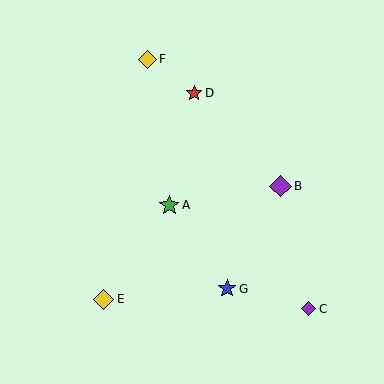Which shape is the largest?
The purple diamond (labeled B) is the largest.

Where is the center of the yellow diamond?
The center of the yellow diamond is at (147, 59).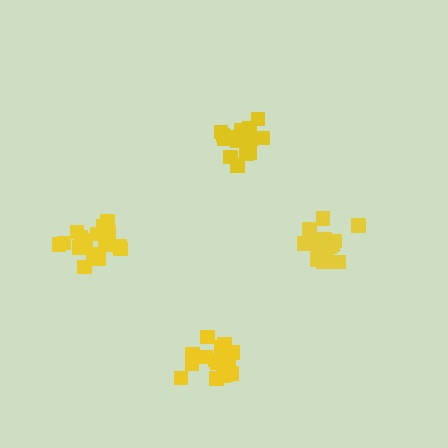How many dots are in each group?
Group 1: 17 dots, Group 2: 15 dots, Group 3: 18 dots, Group 4: 17 dots (67 total).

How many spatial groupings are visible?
There are 4 spatial groupings.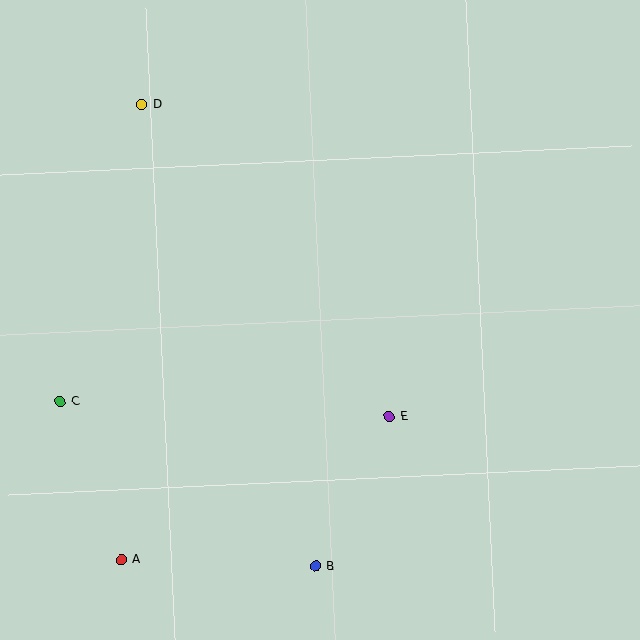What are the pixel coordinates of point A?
Point A is at (121, 560).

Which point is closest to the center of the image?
Point E at (389, 417) is closest to the center.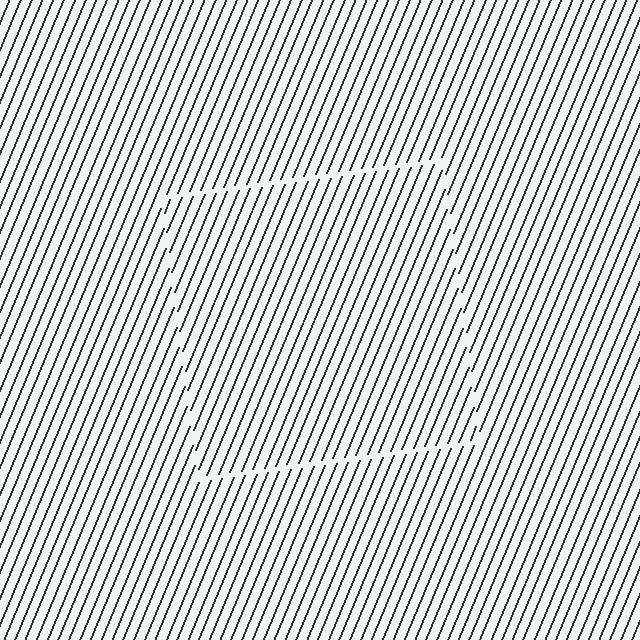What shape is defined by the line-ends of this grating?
An illusory square. The interior of the shape contains the same grating, shifted by half a period — the contour is defined by the phase discontinuity where line-ends from the inner and outer gratings abut.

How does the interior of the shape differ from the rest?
The interior of the shape contains the same grating, shifted by half a period — the contour is defined by the phase discontinuity where line-ends from the inner and outer gratings abut.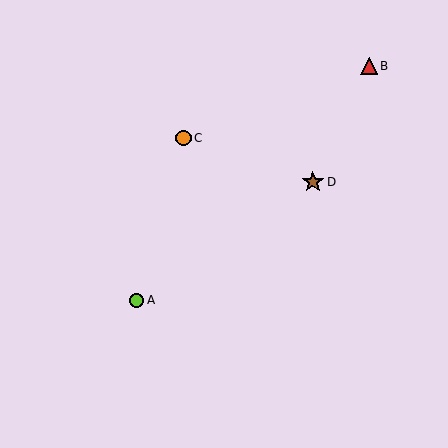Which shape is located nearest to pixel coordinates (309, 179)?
The brown star (labeled D) at (313, 182) is nearest to that location.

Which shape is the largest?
The brown star (labeled D) is the largest.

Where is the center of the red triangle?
The center of the red triangle is at (369, 66).